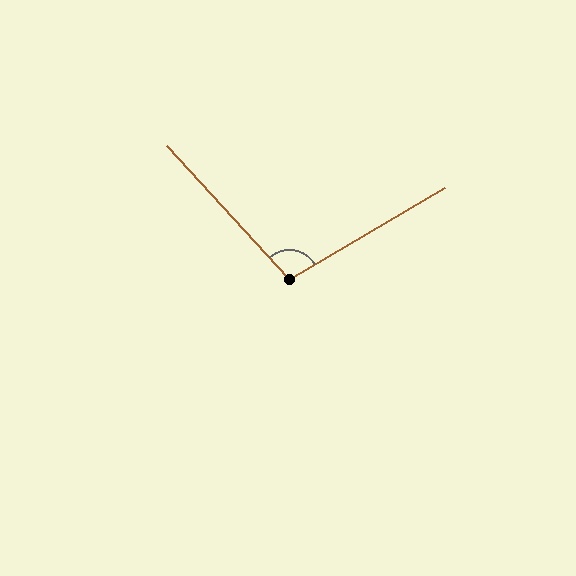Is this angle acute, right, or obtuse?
It is obtuse.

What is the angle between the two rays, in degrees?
Approximately 102 degrees.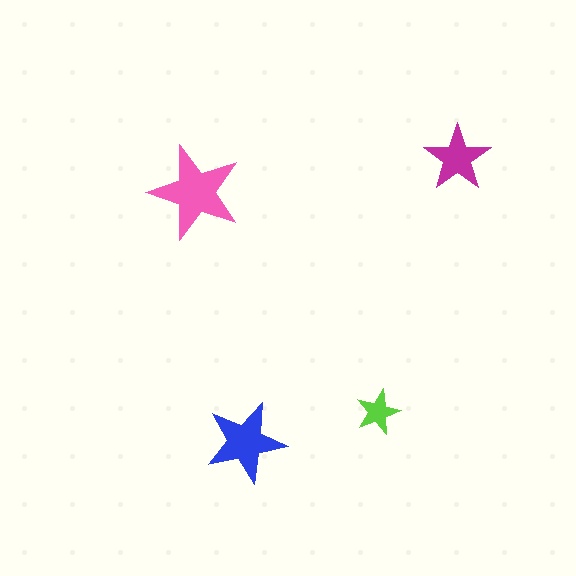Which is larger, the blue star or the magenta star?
The blue one.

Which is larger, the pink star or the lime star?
The pink one.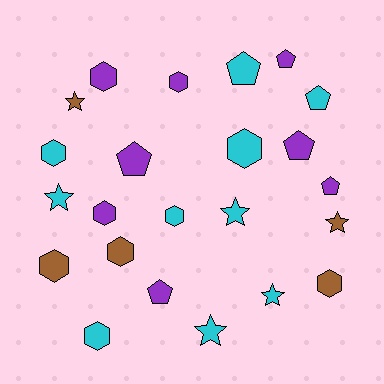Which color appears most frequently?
Cyan, with 10 objects.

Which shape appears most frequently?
Hexagon, with 10 objects.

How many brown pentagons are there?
There are no brown pentagons.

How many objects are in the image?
There are 23 objects.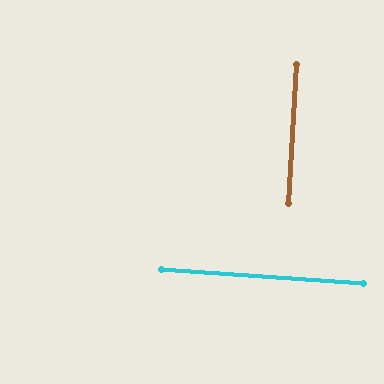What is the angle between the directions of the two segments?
Approximately 89 degrees.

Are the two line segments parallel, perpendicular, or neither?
Perpendicular — they meet at approximately 89°.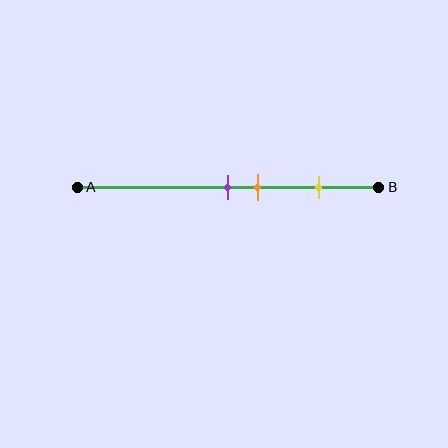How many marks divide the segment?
There are 3 marks dividing the segment.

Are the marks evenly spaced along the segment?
No, the marks are not evenly spaced.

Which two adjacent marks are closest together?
The purple and orange marks are the closest adjacent pair.